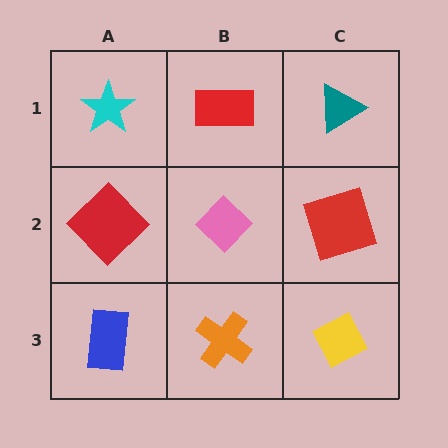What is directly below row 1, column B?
A pink diamond.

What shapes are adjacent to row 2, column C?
A teal triangle (row 1, column C), a yellow diamond (row 3, column C), a pink diamond (row 2, column B).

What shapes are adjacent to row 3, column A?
A red diamond (row 2, column A), an orange cross (row 3, column B).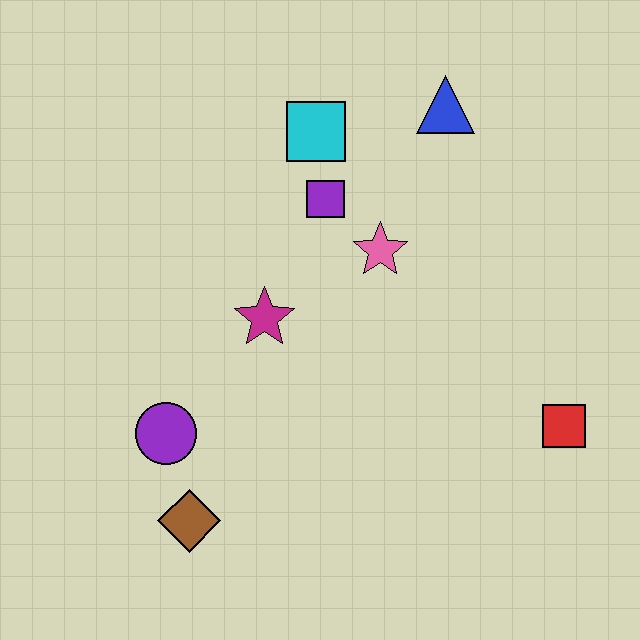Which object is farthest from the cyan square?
The brown diamond is farthest from the cyan square.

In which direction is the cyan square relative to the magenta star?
The cyan square is above the magenta star.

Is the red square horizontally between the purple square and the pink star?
No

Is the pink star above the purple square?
No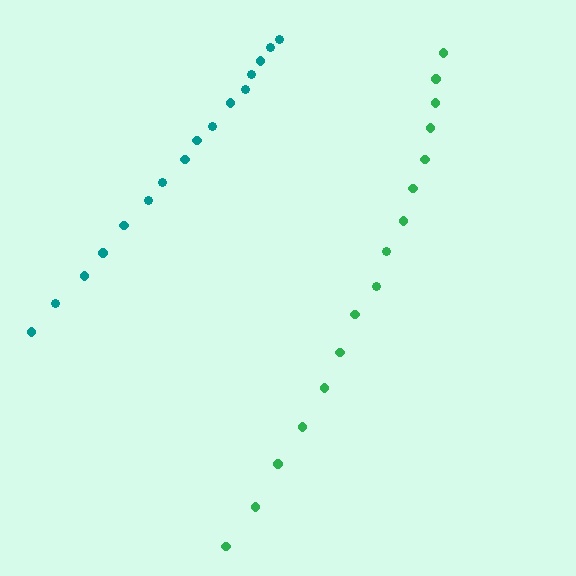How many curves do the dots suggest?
There are 2 distinct paths.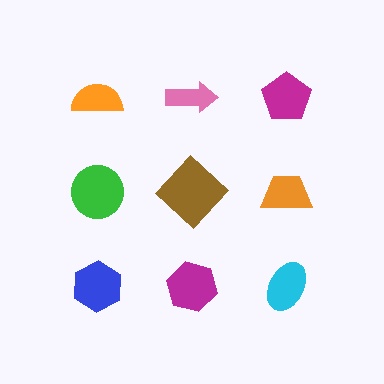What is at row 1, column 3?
A magenta pentagon.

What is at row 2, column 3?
An orange trapezoid.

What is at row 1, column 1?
An orange semicircle.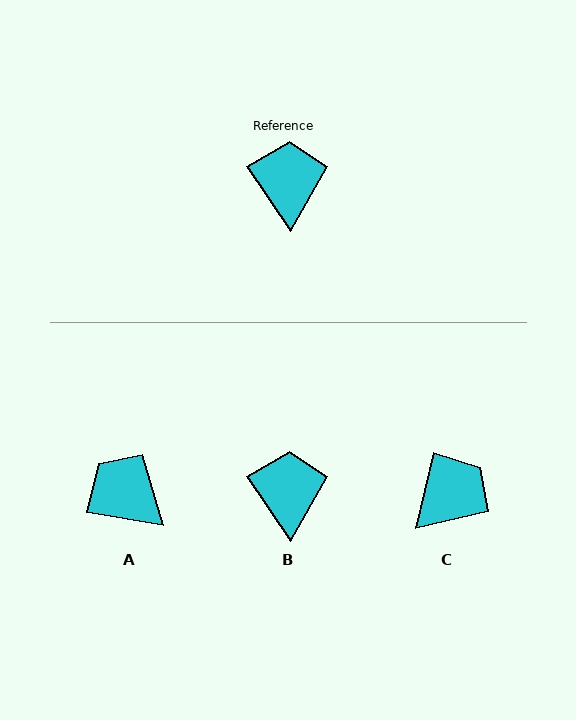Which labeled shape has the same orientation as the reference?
B.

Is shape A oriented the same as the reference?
No, it is off by about 46 degrees.